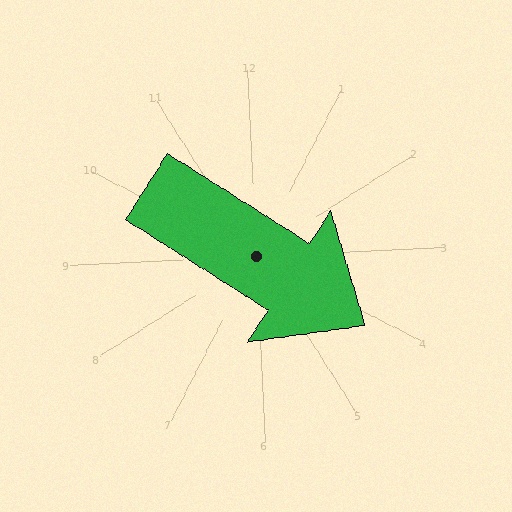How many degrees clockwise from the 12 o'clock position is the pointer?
Approximately 125 degrees.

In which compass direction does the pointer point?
Southeast.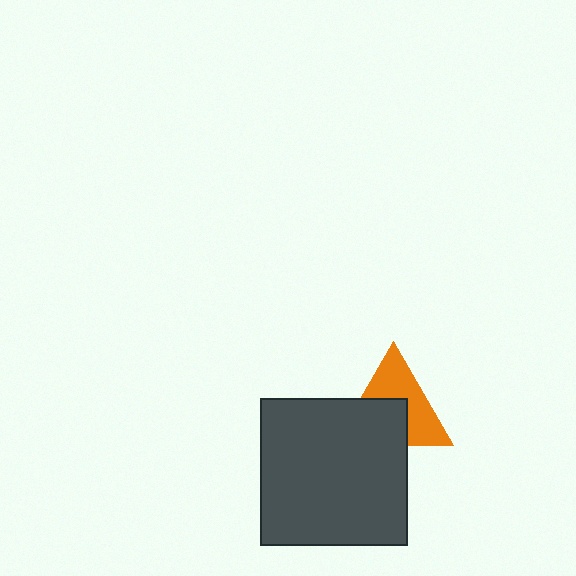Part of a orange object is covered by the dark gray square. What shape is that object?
It is a triangle.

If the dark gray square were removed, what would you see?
You would see the complete orange triangle.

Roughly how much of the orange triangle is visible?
About half of it is visible (roughly 54%).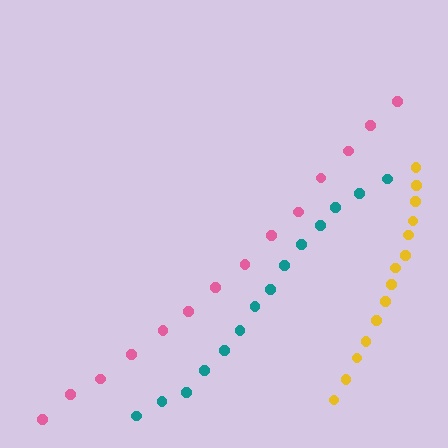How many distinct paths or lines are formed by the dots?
There are 3 distinct paths.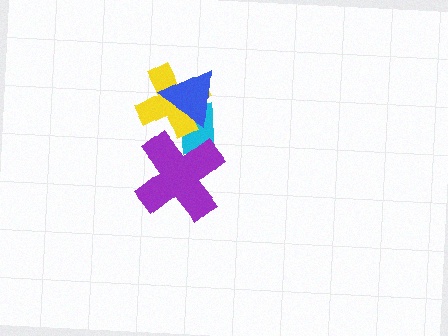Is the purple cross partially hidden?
No, no other shape covers it.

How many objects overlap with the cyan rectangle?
3 objects overlap with the cyan rectangle.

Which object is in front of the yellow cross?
The blue triangle is in front of the yellow cross.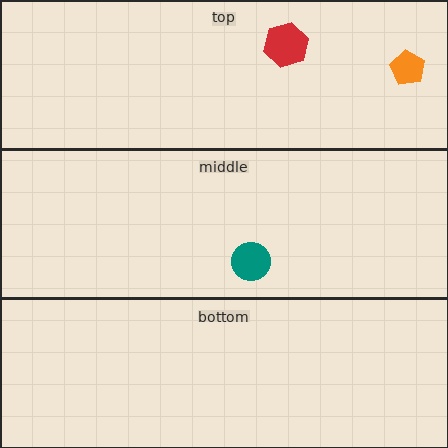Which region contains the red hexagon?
The top region.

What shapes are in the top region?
The orange pentagon, the red hexagon.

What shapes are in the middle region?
The teal circle.